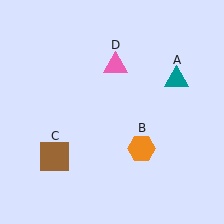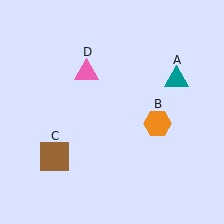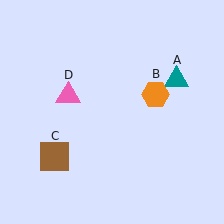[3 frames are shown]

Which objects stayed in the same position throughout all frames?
Teal triangle (object A) and brown square (object C) remained stationary.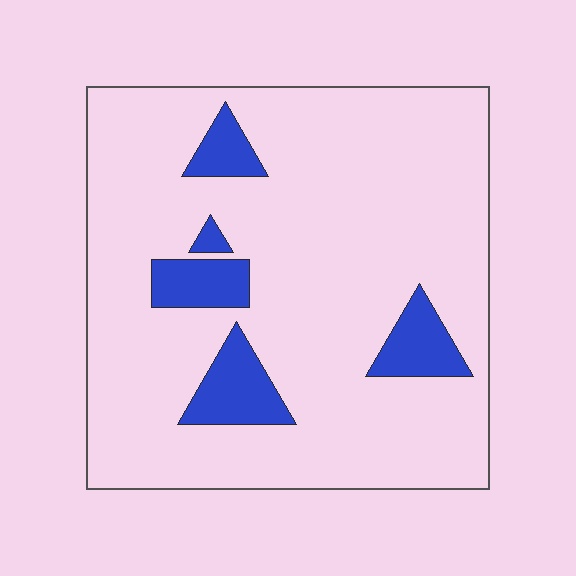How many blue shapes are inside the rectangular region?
5.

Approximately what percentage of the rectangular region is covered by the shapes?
Approximately 15%.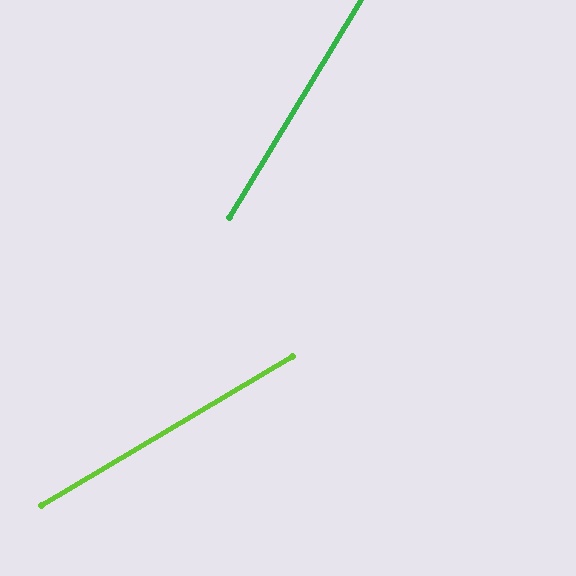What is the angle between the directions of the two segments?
Approximately 28 degrees.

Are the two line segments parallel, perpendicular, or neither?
Neither parallel nor perpendicular — they differ by about 28°.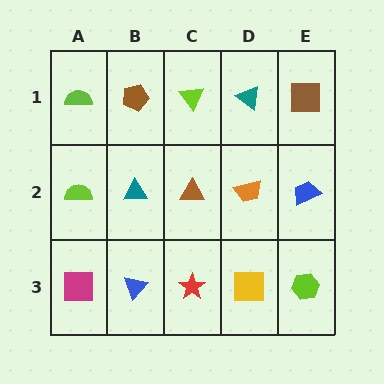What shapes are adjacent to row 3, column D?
An orange trapezoid (row 2, column D), a red star (row 3, column C), a lime hexagon (row 3, column E).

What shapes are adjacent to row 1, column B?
A teal triangle (row 2, column B), a lime semicircle (row 1, column A), a lime triangle (row 1, column C).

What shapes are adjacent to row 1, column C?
A brown triangle (row 2, column C), a brown pentagon (row 1, column B), a teal triangle (row 1, column D).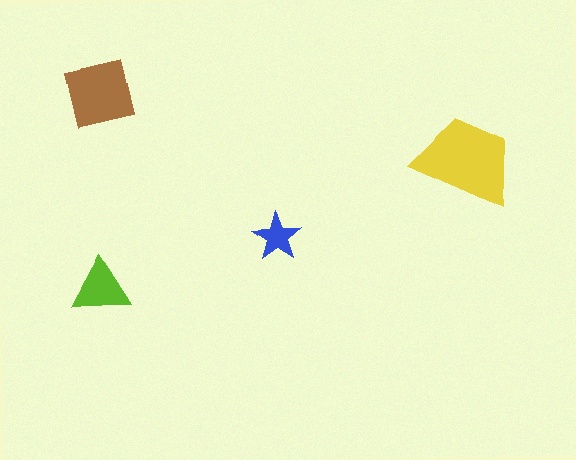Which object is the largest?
The yellow trapezoid.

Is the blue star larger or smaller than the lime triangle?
Smaller.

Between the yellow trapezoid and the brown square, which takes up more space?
The yellow trapezoid.